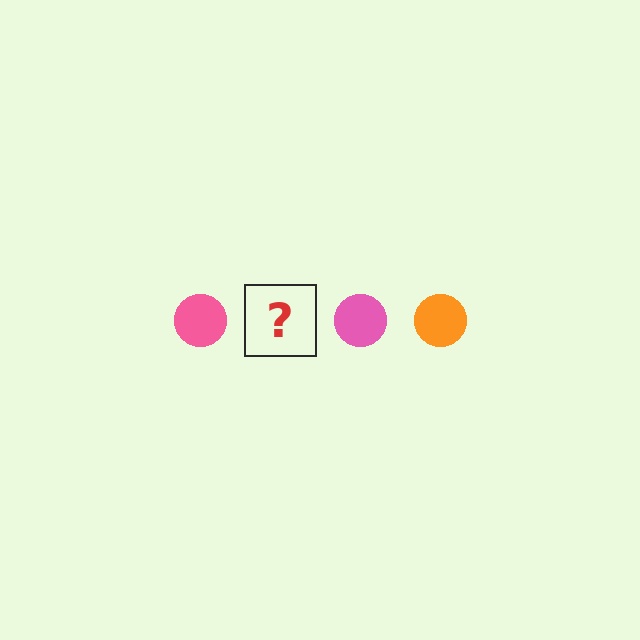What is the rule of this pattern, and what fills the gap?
The rule is that the pattern cycles through pink, orange circles. The gap should be filled with an orange circle.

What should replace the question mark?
The question mark should be replaced with an orange circle.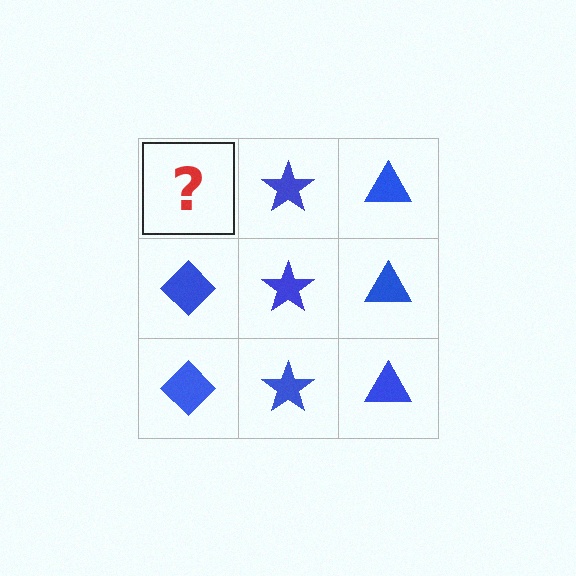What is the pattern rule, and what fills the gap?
The rule is that each column has a consistent shape. The gap should be filled with a blue diamond.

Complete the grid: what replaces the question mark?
The question mark should be replaced with a blue diamond.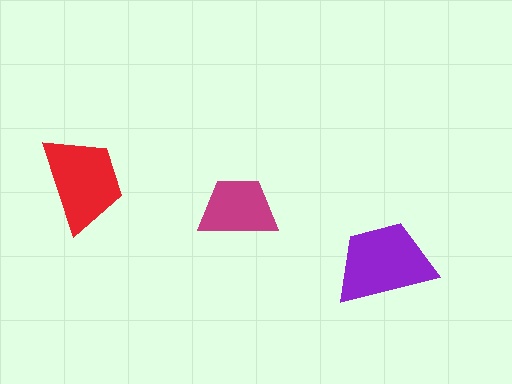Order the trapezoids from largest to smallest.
the purple one, the red one, the magenta one.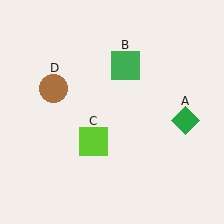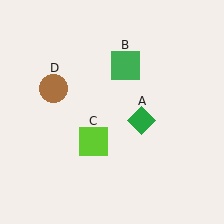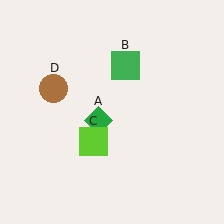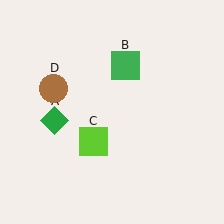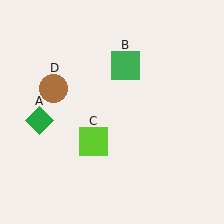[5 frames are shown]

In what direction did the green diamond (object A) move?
The green diamond (object A) moved left.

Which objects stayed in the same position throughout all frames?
Green square (object B) and lime square (object C) and brown circle (object D) remained stationary.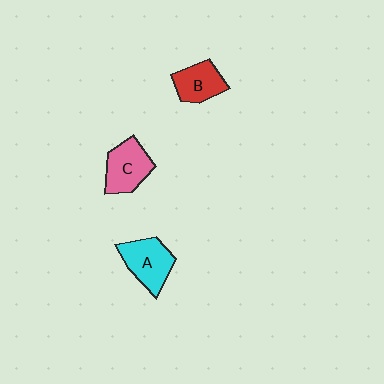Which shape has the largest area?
Shape A (cyan).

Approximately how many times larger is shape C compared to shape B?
Approximately 1.2 times.